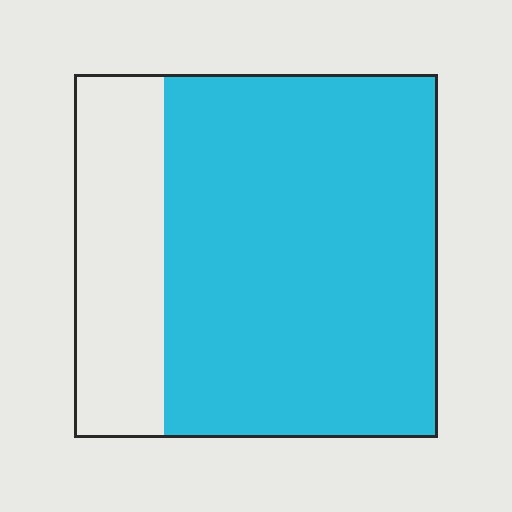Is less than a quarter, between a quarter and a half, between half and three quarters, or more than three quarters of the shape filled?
More than three quarters.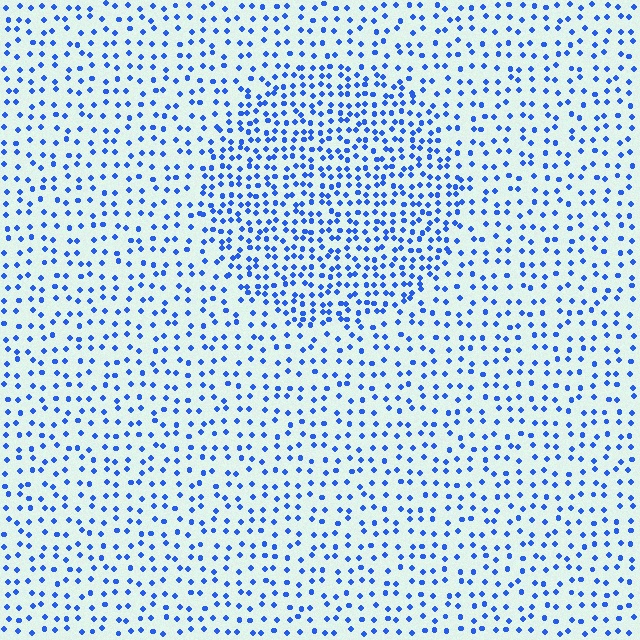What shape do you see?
I see a circle.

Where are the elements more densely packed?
The elements are more densely packed inside the circle boundary.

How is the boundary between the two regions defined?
The boundary is defined by a change in element density (approximately 1.8x ratio). All elements are the same color, size, and shape.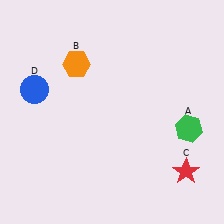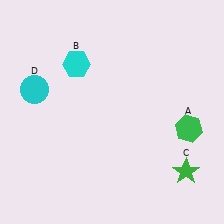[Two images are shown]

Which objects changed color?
B changed from orange to cyan. C changed from red to green. D changed from blue to cyan.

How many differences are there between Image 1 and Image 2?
There are 3 differences between the two images.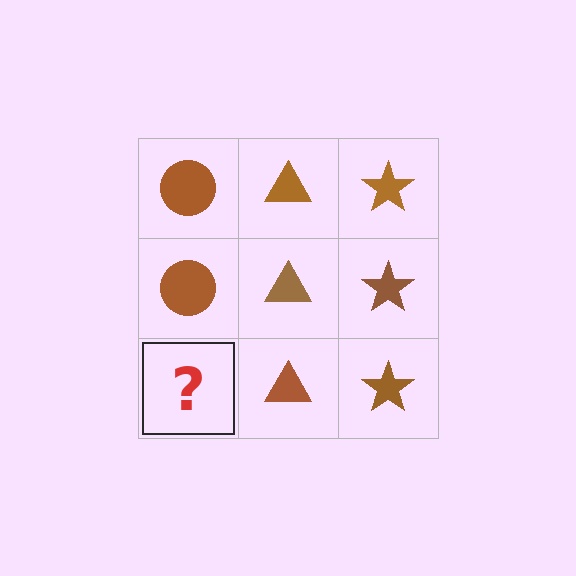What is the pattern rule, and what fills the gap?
The rule is that each column has a consistent shape. The gap should be filled with a brown circle.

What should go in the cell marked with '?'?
The missing cell should contain a brown circle.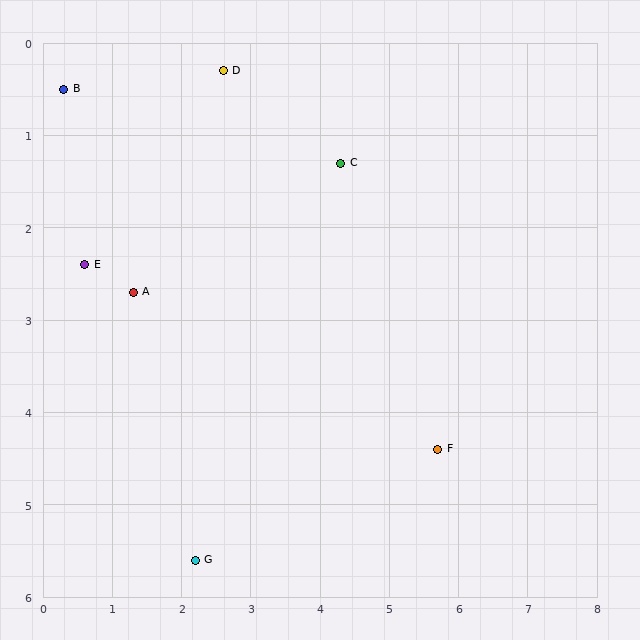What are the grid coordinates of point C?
Point C is at approximately (4.3, 1.3).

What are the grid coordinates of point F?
Point F is at approximately (5.7, 4.4).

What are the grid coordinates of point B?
Point B is at approximately (0.3, 0.5).